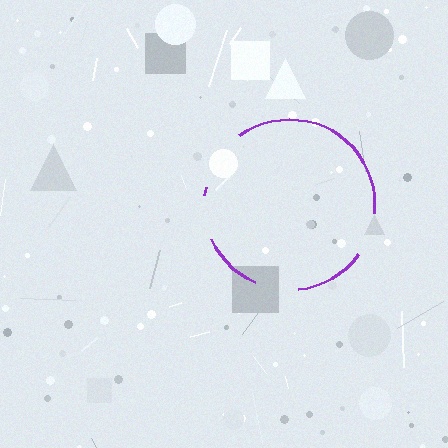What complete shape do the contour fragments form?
The contour fragments form a circle.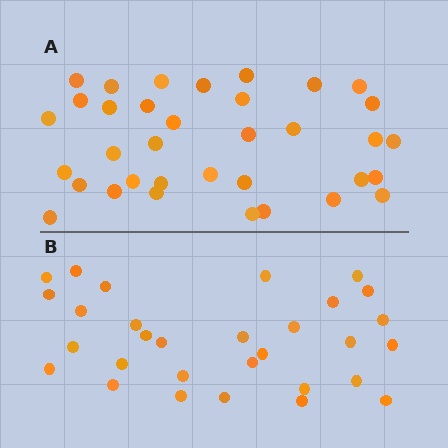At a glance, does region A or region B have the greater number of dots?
Region A (the top region) has more dots.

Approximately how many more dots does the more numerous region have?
Region A has about 5 more dots than region B.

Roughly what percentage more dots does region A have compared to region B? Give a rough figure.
About 15% more.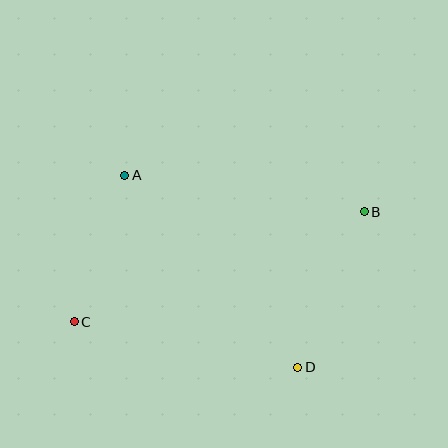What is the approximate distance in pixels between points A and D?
The distance between A and D is approximately 258 pixels.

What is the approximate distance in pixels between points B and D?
The distance between B and D is approximately 169 pixels.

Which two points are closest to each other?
Points A and C are closest to each other.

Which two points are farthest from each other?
Points B and C are farthest from each other.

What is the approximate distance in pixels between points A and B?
The distance between A and B is approximately 242 pixels.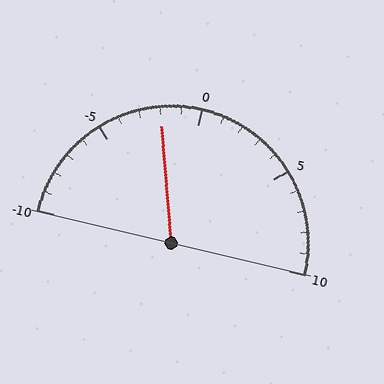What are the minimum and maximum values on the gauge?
The gauge ranges from -10 to 10.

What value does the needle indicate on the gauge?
The needle indicates approximately -2.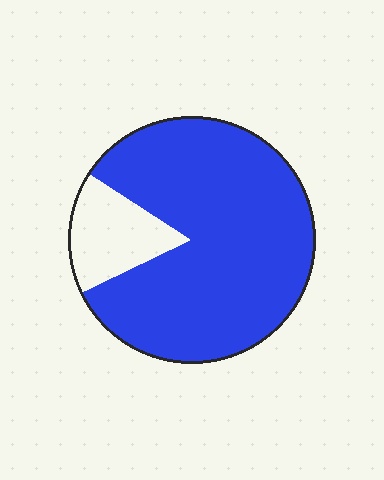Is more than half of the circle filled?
Yes.